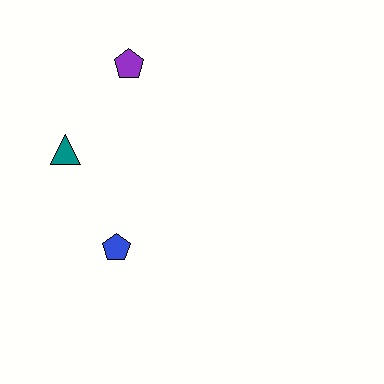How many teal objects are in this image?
There is 1 teal object.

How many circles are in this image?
There are no circles.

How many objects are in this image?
There are 3 objects.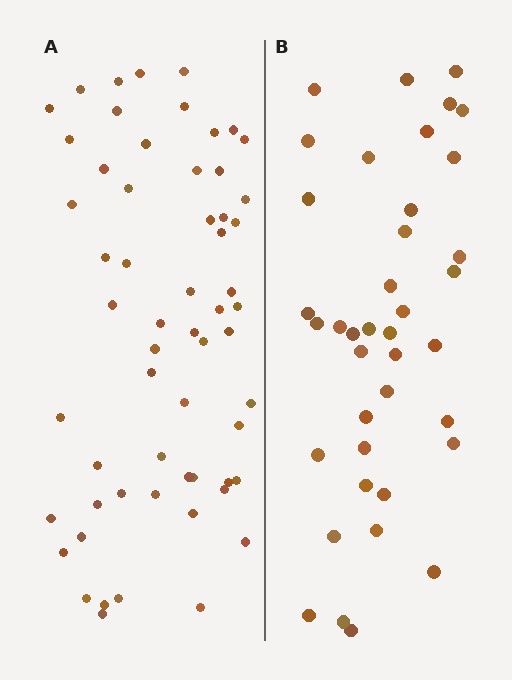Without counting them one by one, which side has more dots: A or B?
Region A (the left region) has more dots.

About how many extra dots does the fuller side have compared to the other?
Region A has approximately 20 more dots than region B.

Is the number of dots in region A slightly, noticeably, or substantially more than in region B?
Region A has substantially more. The ratio is roughly 1.5 to 1.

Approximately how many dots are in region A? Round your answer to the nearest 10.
About 60 dots. (The exact count is 59, which rounds to 60.)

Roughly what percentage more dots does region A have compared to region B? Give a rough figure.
About 50% more.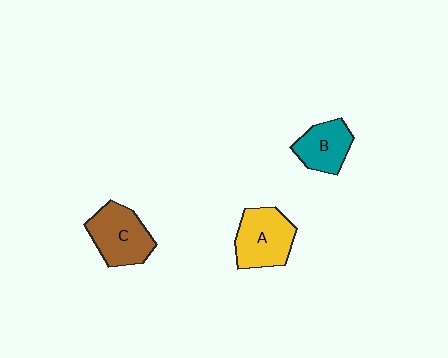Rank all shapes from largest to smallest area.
From largest to smallest: A (yellow), C (brown), B (teal).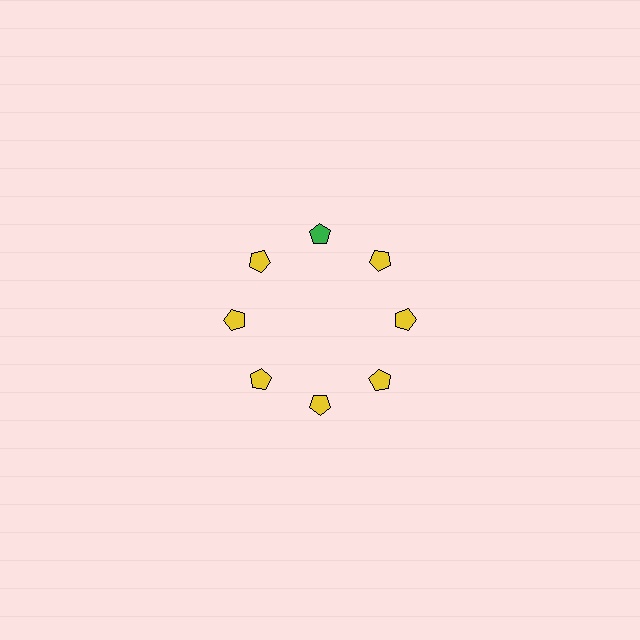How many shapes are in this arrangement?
There are 8 shapes arranged in a ring pattern.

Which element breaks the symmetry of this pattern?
The green pentagon at roughly the 12 o'clock position breaks the symmetry. All other shapes are yellow pentagons.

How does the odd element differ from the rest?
It has a different color: green instead of yellow.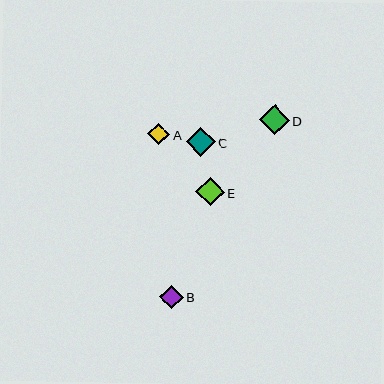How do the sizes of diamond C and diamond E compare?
Diamond C and diamond E are approximately the same size.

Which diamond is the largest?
Diamond D is the largest with a size of approximately 30 pixels.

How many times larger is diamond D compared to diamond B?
Diamond D is approximately 1.3 times the size of diamond B.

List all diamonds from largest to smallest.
From largest to smallest: D, C, E, B, A.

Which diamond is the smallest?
Diamond A is the smallest with a size of approximately 22 pixels.